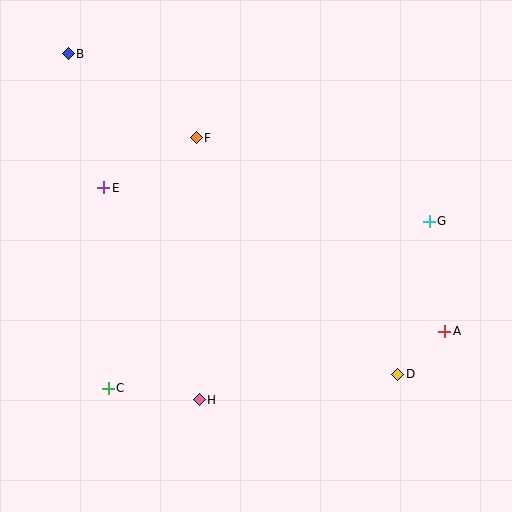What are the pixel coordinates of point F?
Point F is at (196, 138).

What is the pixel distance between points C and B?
The distance between C and B is 337 pixels.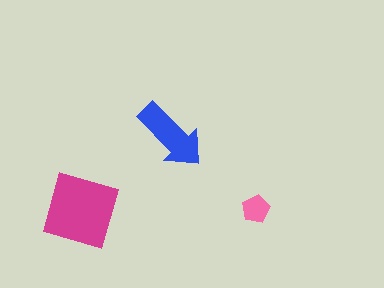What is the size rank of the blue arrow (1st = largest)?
2nd.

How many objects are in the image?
There are 3 objects in the image.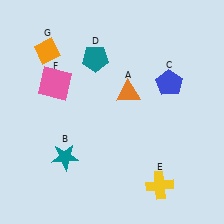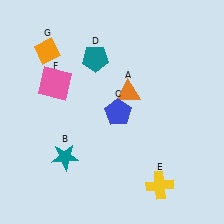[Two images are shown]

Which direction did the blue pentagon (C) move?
The blue pentagon (C) moved left.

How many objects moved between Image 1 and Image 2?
1 object moved between the two images.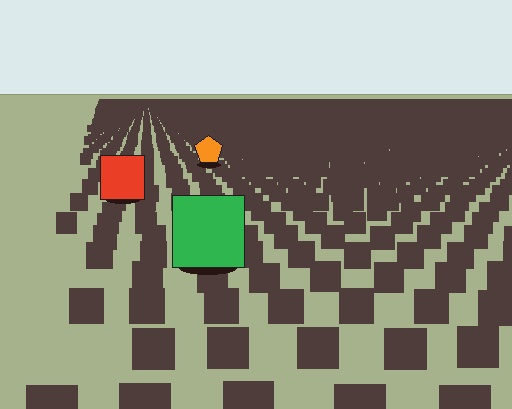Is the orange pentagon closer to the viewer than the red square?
No. The red square is closer — you can tell from the texture gradient: the ground texture is coarser near it.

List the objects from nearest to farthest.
From nearest to farthest: the green square, the red square, the orange pentagon.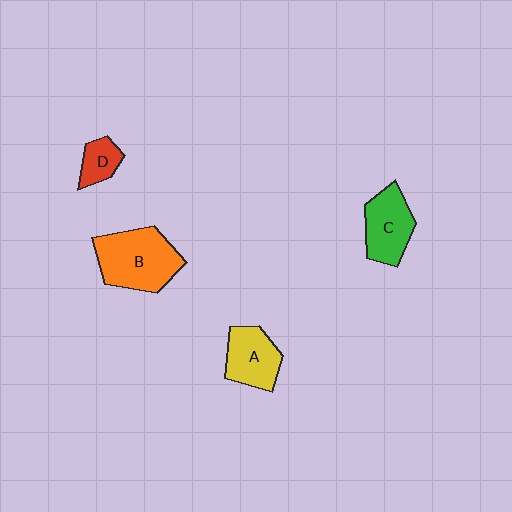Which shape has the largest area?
Shape B (orange).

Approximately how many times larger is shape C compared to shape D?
Approximately 2.0 times.